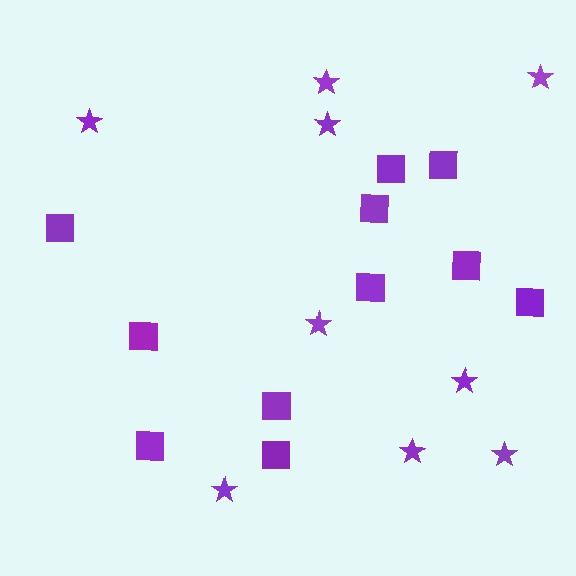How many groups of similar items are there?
There are 2 groups: one group of squares (11) and one group of stars (9).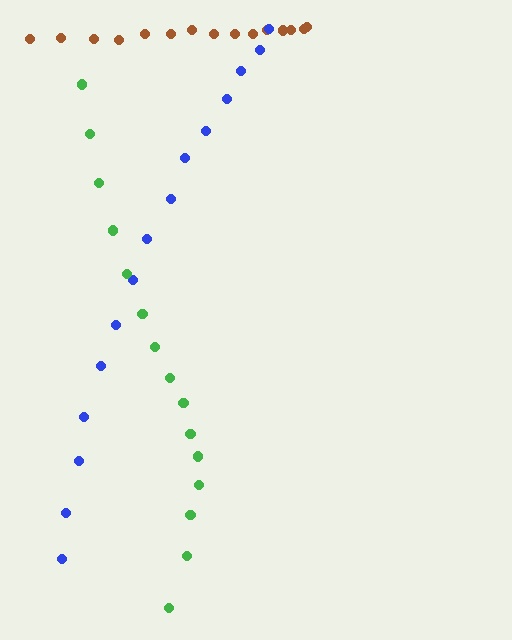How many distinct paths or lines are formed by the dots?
There are 3 distinct paths.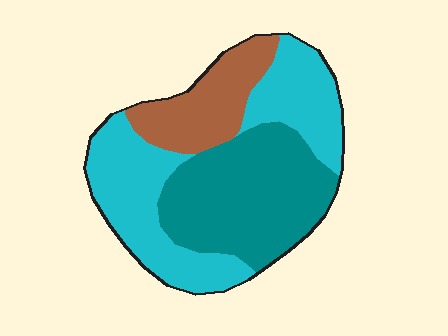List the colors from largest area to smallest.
From largest to smallest: cyan, teal, brown.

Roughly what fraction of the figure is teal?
Teal takes up between a quarter and a half of the figure.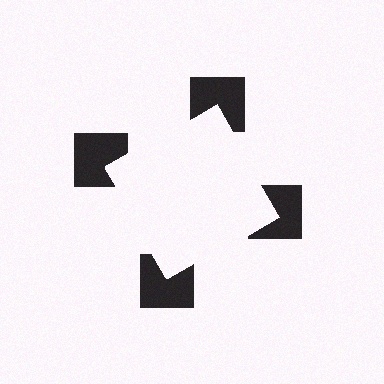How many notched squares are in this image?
There are 4 — one at each vertex of the illusory square.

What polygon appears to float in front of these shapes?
An illusory square — its edges are inferred from the aligned wedge cuts in the notched squares, not physically drawn.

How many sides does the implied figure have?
4 sides.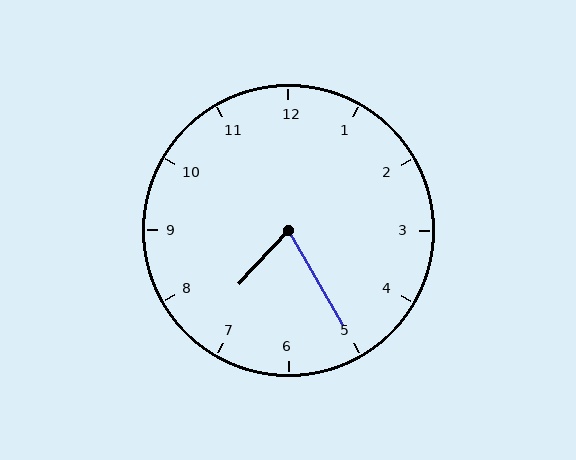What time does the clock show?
7:25.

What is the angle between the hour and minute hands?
Approximately 72 degrees.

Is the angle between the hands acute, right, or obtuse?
It is acute.